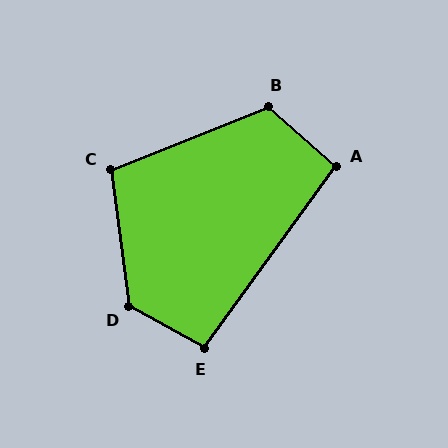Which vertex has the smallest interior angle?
A, at approximately 96 degrees.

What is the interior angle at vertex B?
Approximately 116 degrees (obtuse).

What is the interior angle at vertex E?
Approximately 97 degrees (obtuse).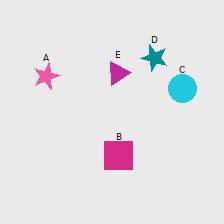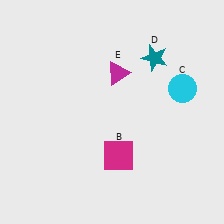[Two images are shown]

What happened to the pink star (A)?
The pink star (A) was removed in Image 2. It was in the top-left area of Image 1.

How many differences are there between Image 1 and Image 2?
There is 1 difference between the two images.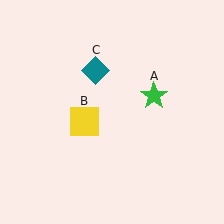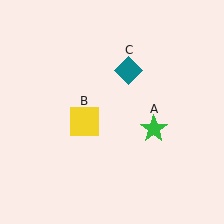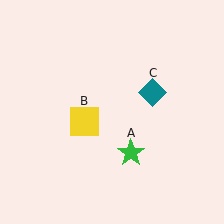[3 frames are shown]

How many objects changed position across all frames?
2 objects changed position: green star (object A), teal diamond (object C).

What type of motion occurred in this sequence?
The green star (object A), teal diamond (object C) rotated clockwise around the center of the scene.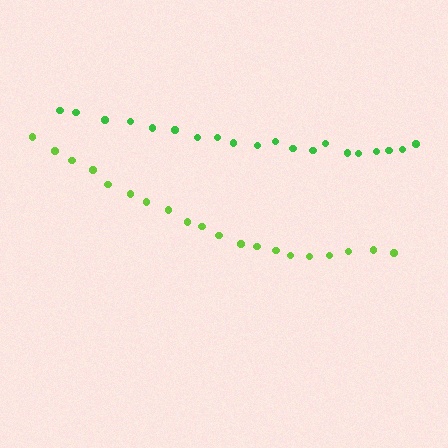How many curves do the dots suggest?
There are 2 distinct paths.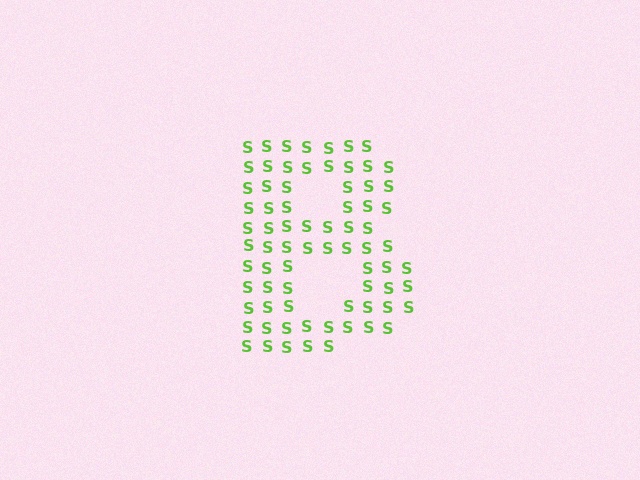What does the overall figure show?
The overall figure shows the letter B.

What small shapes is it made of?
It is made of small letter S's.